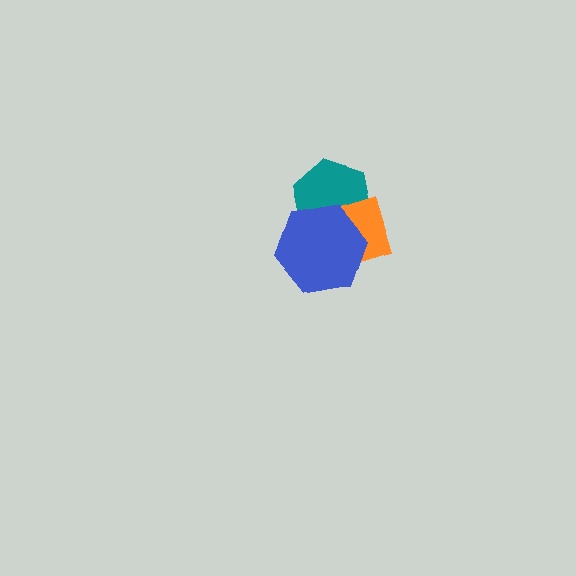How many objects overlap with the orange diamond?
2 objects overlap with the orange diamond.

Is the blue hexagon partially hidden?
No, no other shape covers it.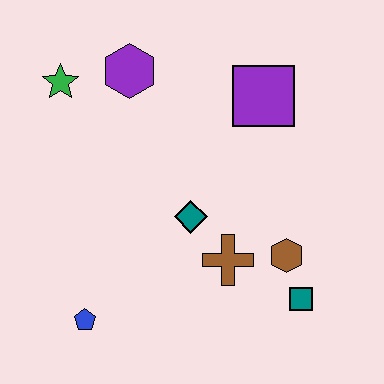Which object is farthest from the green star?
The teal square is farthest from the green star.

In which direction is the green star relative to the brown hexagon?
The green star is to the left of the brown hexagon.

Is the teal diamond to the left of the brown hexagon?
Yes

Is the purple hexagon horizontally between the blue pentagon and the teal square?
Yes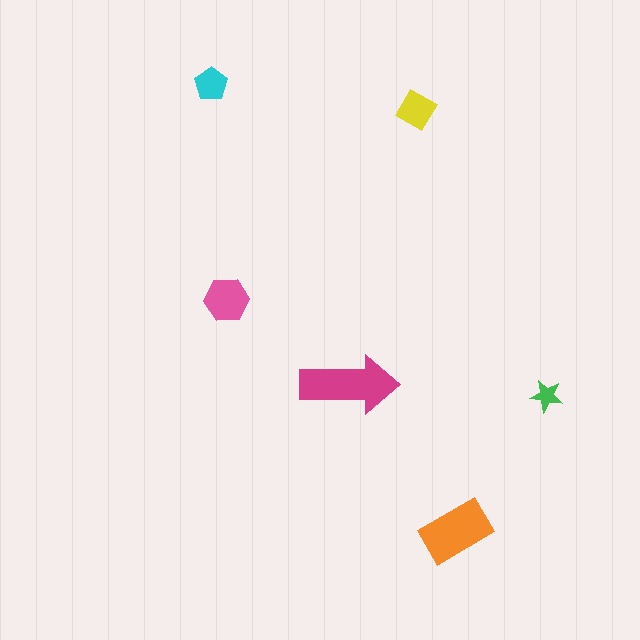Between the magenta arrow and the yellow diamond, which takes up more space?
The magenta arrow.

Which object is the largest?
The magenta arrow.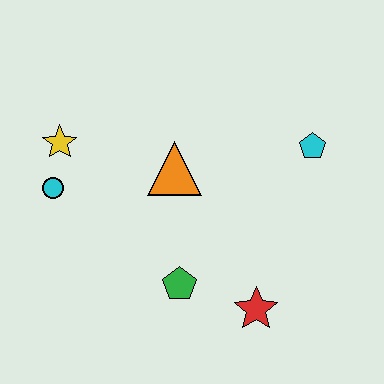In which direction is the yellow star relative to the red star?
The yellow star is to the left of the red star.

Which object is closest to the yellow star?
The cyan circle is closest to the yellow star.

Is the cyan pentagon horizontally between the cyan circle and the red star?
No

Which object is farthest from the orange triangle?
The red star is farthest from the orange triangle.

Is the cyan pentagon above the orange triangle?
Yes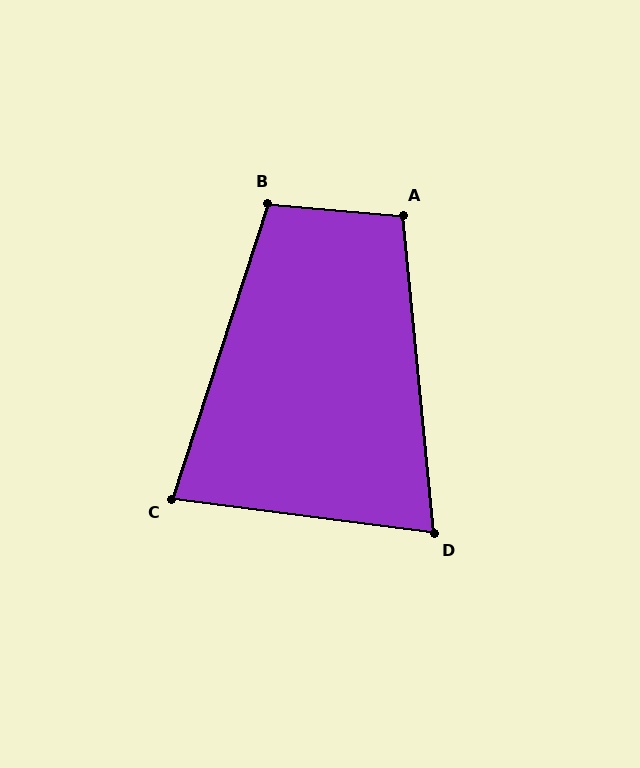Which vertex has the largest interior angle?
B, at approximately 103 degrees.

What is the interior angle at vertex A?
Approximately 101 degrees (obtuse).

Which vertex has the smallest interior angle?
D, at approximately 77 degrees.